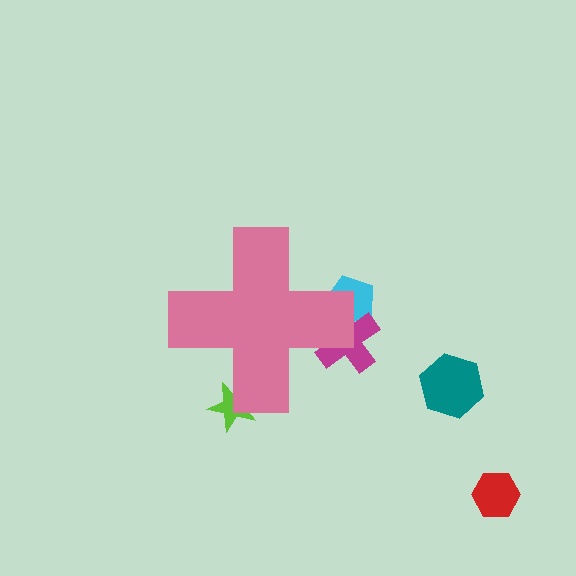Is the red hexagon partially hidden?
No, the red hexagon is fully visible.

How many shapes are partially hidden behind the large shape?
3 shapes are partially hidden.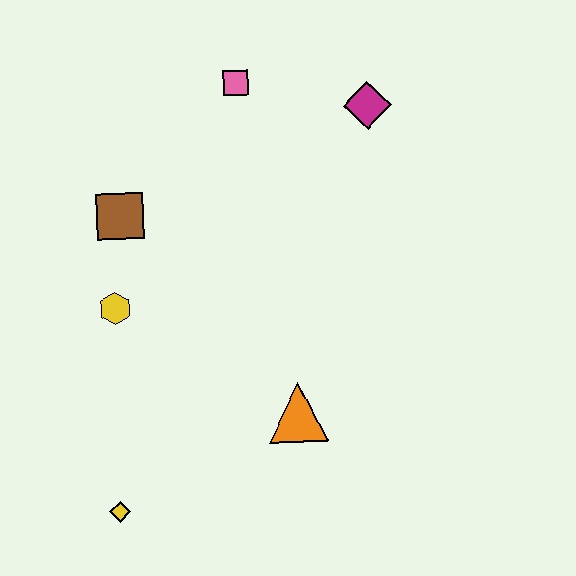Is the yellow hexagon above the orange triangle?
Yes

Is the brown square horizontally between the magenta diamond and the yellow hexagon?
Yes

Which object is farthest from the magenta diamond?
The yellow diamond is farthest from the magenta diamond.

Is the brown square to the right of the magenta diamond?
No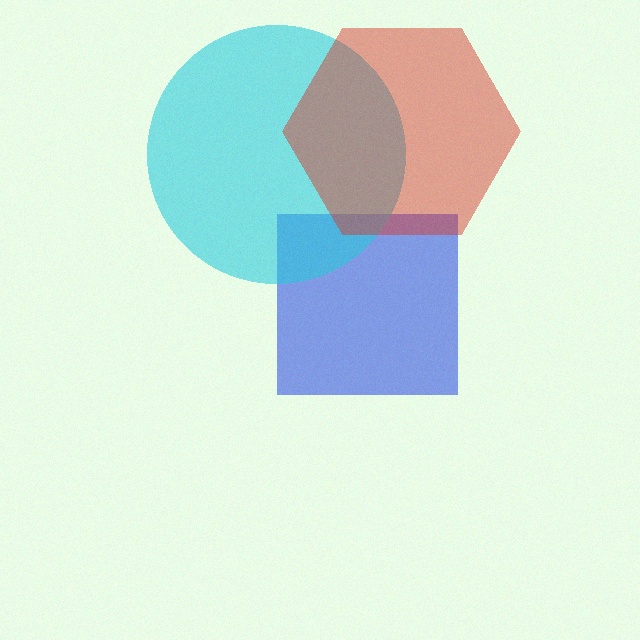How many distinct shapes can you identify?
There are 3 distinct shapes: a blue square, a cyan circle, a red hexagon.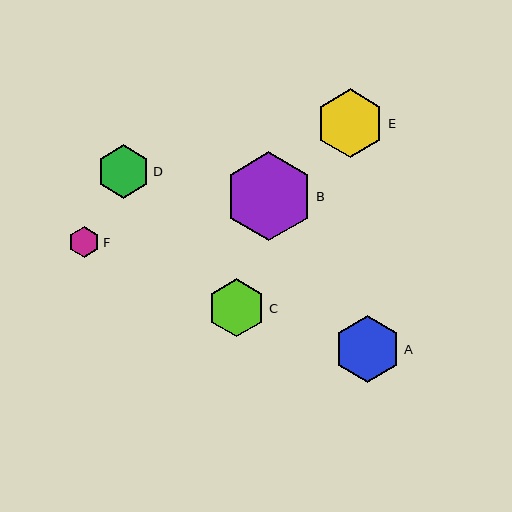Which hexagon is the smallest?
Hexagon F is the smallest with a size of approximately 31 pixels.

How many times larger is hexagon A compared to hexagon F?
Hexagon A is approximately 2.2 times the size of hexagon F.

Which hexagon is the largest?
Hexagon B is the largest with a size of approximately 89 pixels.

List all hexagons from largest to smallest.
From largest to smallest: B, E, A, C, D, F.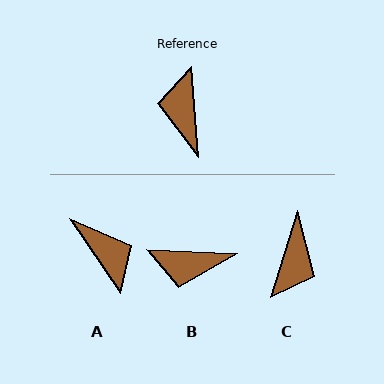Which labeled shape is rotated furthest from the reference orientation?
C, about 158 degrees away.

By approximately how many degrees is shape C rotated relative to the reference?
Approximately 158 degrees counter-clockwise.